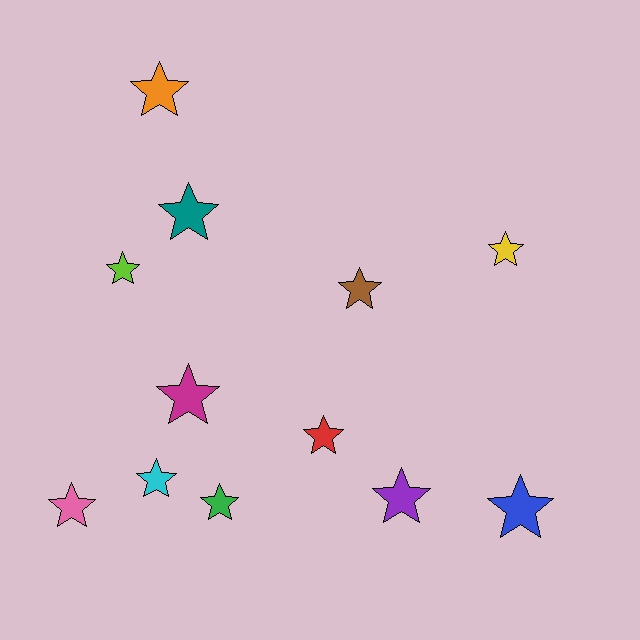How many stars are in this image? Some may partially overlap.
There are 12 stars.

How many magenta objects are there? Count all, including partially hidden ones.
There is 1 magenta object.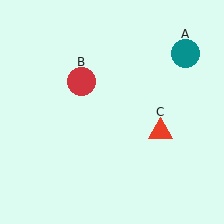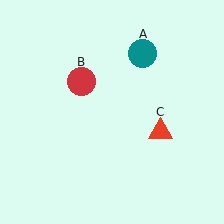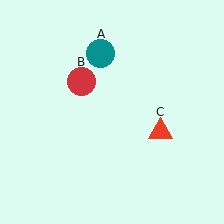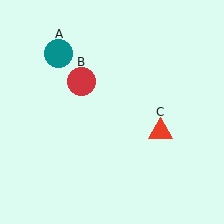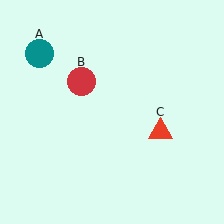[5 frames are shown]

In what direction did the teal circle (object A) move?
The teal circle (object A) moved left.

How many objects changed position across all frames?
1 object changed position: teal circle (object A).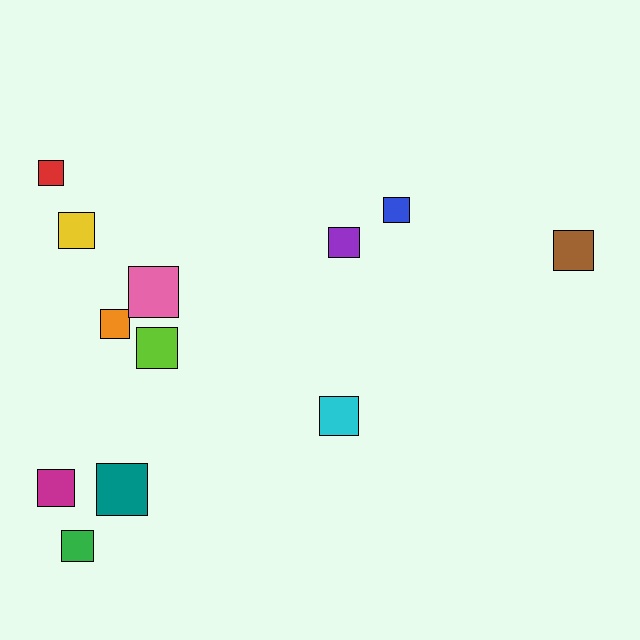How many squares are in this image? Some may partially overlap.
There are 12 squares.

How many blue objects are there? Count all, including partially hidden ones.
There is 1 blue object.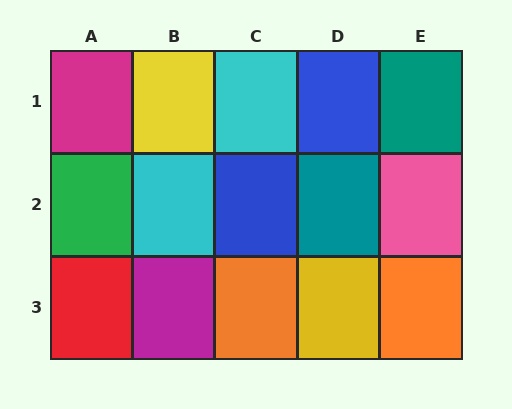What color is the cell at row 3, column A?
Red.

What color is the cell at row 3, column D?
Yellow.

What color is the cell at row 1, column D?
Blue.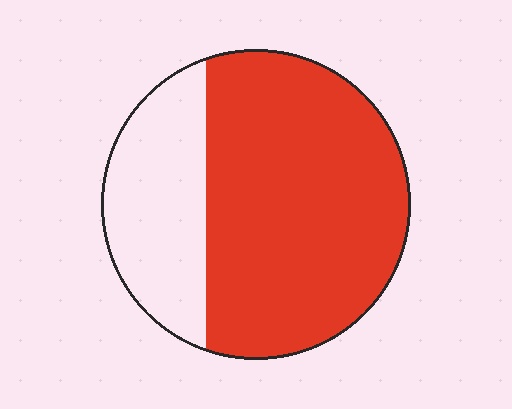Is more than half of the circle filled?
Yes.